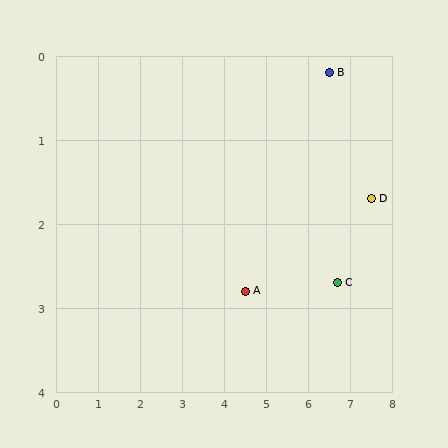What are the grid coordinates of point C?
Point C is at approximately (6.7, 2.7).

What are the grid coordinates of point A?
Point A is at approximately (4.5, 2.8).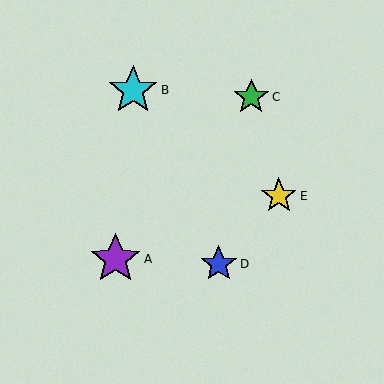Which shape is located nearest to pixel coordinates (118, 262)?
The purple star (labeled A) at (116, 259) is nearest to that location.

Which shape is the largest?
The purple star (labeled A) is the largest.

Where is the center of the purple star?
The center of the purple star is at (116, 259).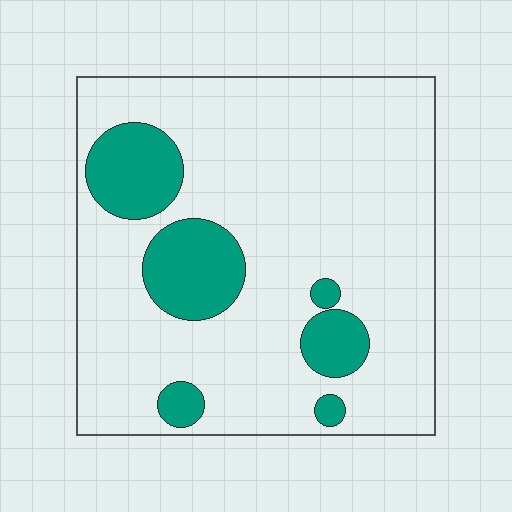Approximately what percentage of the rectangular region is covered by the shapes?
Approximately 20%.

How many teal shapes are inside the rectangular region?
6.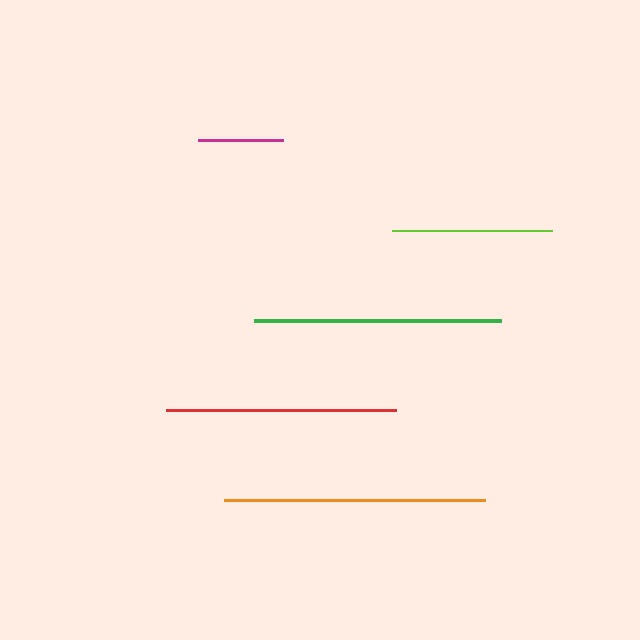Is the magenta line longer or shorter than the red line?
The red line is longer than the magenta line.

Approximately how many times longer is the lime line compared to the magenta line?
The lime line is approximately 1.9 times the length of the magenta line.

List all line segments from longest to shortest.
From longest to shortest: orange, green, red, lime, magenta.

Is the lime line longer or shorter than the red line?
The red line is longer than the lime line.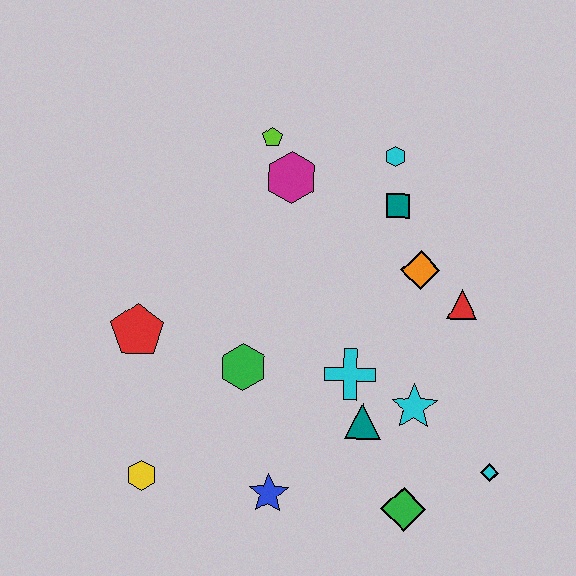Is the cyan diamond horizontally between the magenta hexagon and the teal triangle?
No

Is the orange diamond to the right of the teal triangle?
Yes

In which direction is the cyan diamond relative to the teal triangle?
The cyan diamond is to the right of the teal triangle.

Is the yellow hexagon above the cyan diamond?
No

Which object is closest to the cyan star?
The teal triangle is closest to the cyan star.